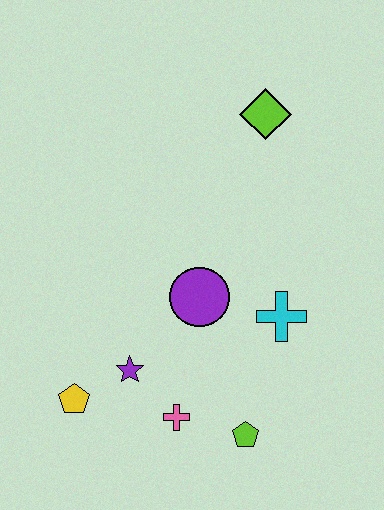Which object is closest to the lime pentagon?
The pink cross is closest to the lime pentagon.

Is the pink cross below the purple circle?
Yes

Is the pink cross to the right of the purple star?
Yes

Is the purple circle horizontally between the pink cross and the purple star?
No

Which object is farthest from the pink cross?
The lime diamond is farthest from the pink cross.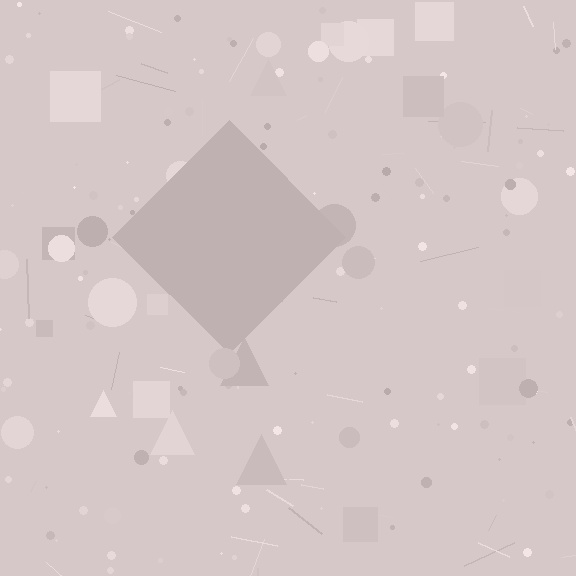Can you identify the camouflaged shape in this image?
The camouflaged shape is a diamond.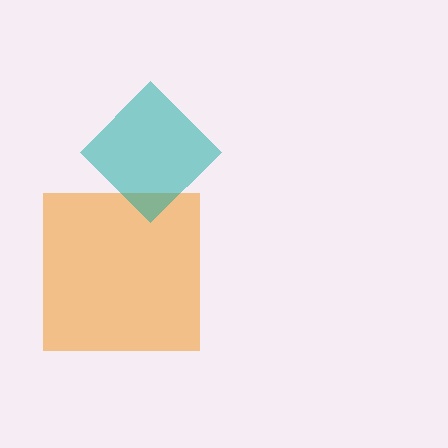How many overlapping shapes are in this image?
There are 2 overlapping shapes in the image.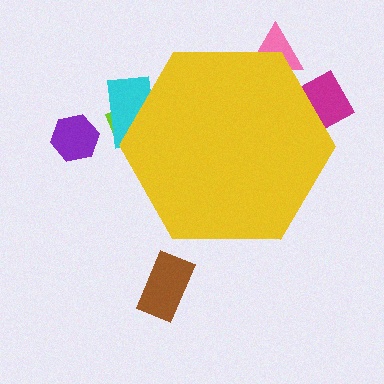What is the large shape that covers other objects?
A yellow hexagon.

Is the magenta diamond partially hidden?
Yes, the magenta diamond is partially hidden behind the yellow hexagon.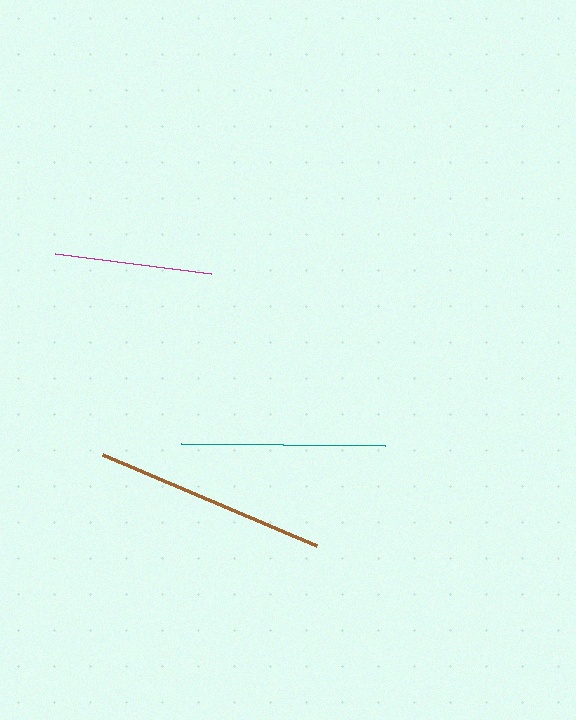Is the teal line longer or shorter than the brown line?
The brown line is longer than the teal line.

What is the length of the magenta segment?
The magenta segment is approximately 157 pixels long.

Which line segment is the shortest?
The magenta line is the shortest at approximately 157 pixels.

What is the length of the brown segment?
The brown segment is approximately 233 pixels long.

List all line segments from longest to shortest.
From longest to shortest: brown, teal, magenta.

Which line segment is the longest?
The brown line is the longest at approximately 233 pixels.